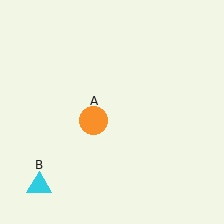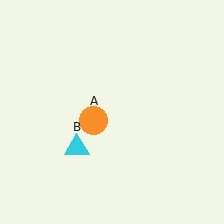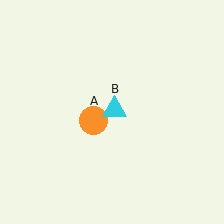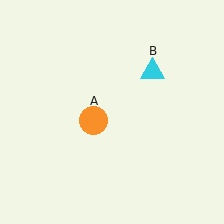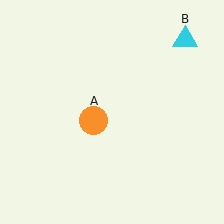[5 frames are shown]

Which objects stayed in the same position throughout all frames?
Orange circle (object A) remained stationary.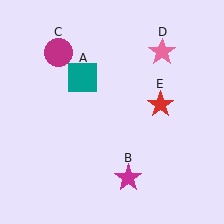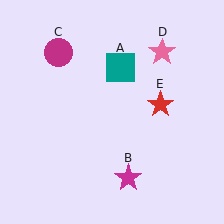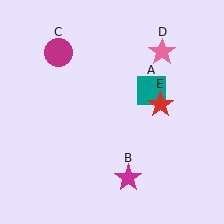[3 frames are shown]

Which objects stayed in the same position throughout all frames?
Magenta star (object B) and magenta circle (object C) and pink star (object D) and red star (object E) remained stationary.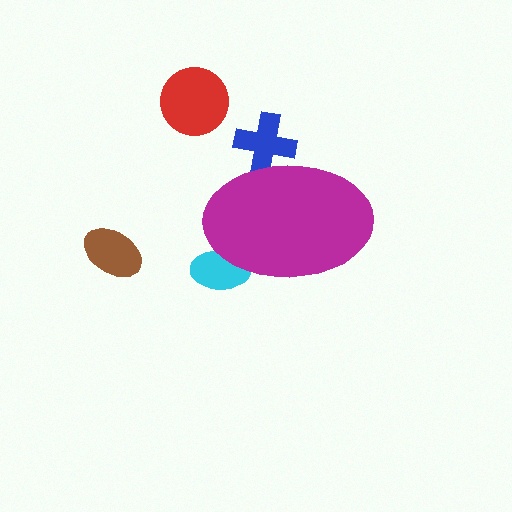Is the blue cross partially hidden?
Yes, the blue cross is partially hidden behind the magenta ellipse.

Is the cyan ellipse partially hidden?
Yes, the cyan ellipse is partially hidden behind the magenta ellipse.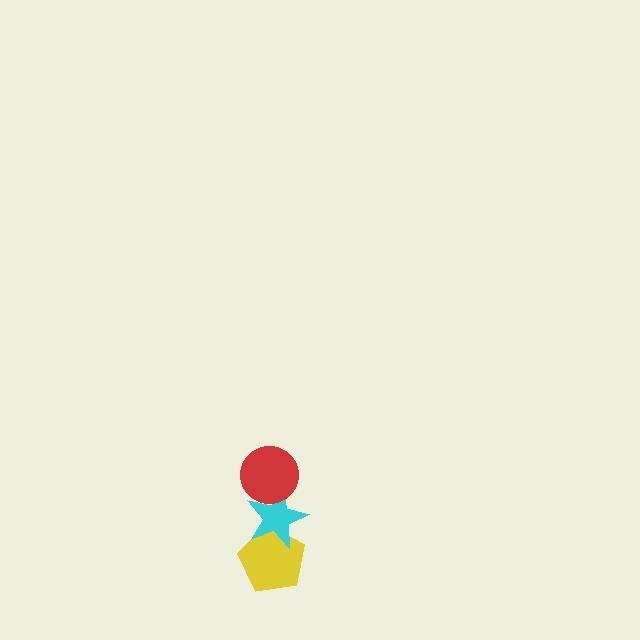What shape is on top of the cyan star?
The red circle is on top of the cyan star.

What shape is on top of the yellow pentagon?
The cyan star is on top of the yellow pentagon.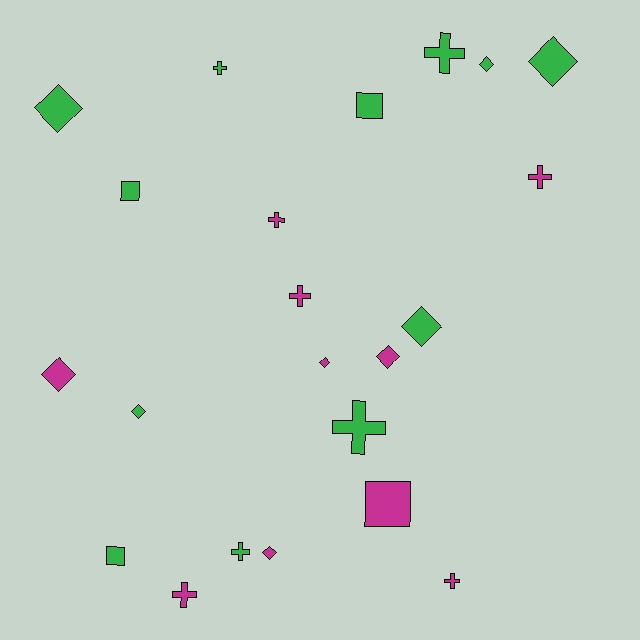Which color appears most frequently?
Green, with 12 objects.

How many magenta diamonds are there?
There are 4 magenta diamonds.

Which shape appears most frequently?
Cross, with 9 objects.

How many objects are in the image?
There are 22 objects.